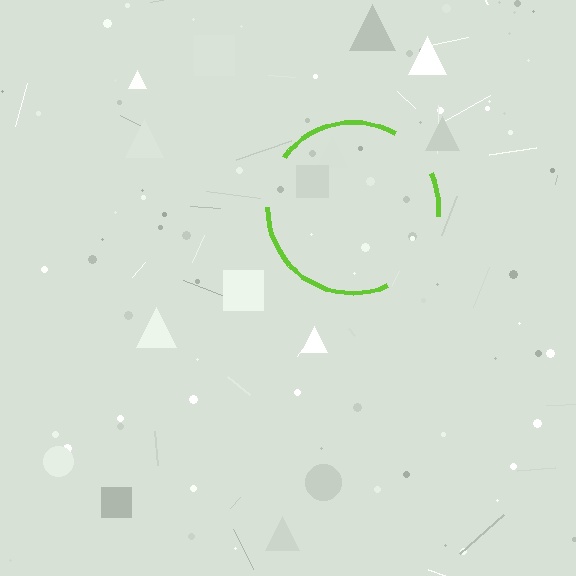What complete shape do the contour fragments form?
The contour fragments form a circle.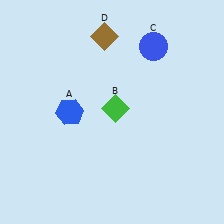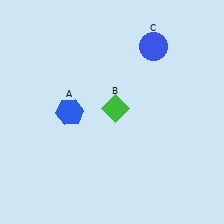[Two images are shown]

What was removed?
The brown diamond (D) was removed in Image 2.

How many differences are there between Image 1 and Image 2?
There is 1 difference between the two images.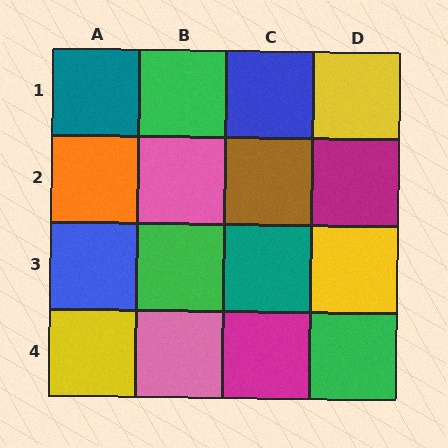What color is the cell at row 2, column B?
Pink.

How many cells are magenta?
2 cells are magenta.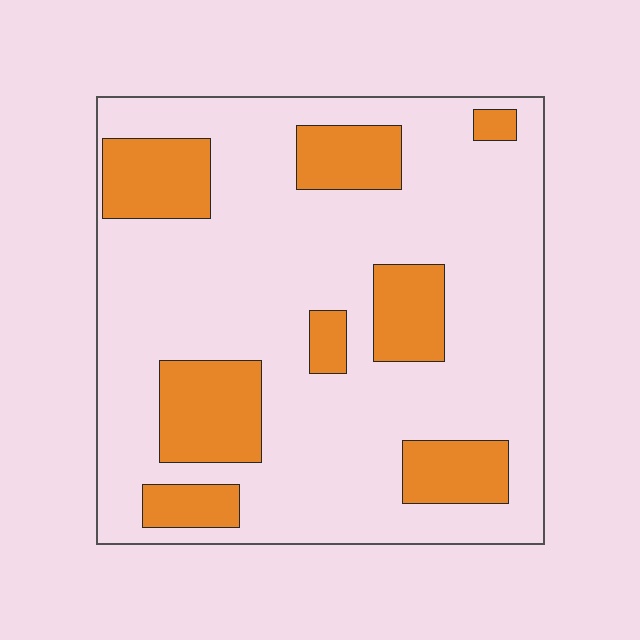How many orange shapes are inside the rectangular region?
8.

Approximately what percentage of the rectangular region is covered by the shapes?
Approximately 25%.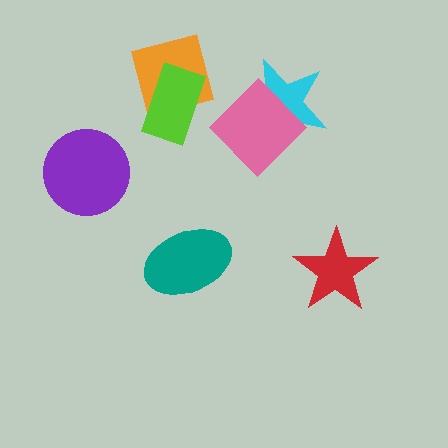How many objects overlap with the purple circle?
0 objects overlap with the purple circle.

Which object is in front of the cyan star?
The pink diamond is in front of the cyan star.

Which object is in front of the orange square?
The lime rectangle is in front of the orange square.